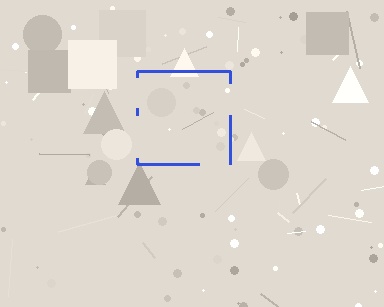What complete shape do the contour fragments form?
The contour fragments form a square.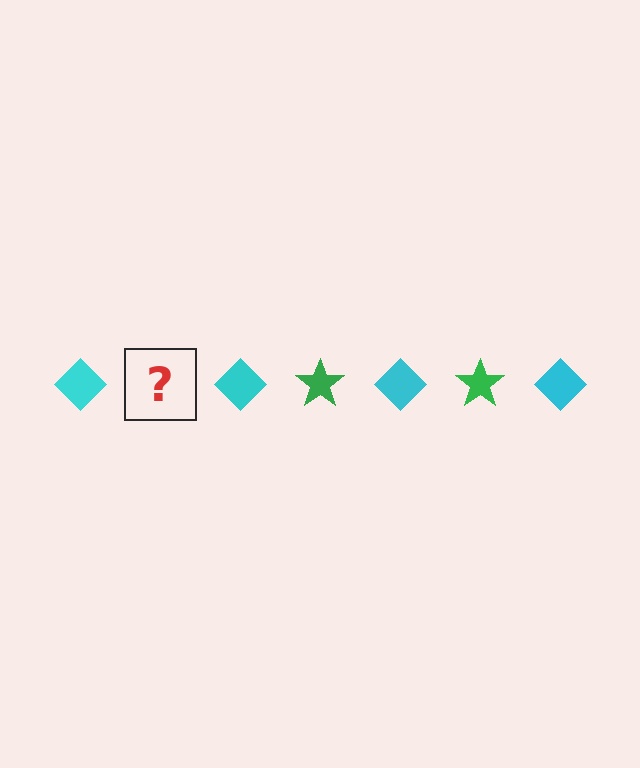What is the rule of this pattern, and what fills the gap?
The rule is that the pattern alternates between cyan diamond and green star. The gap should be filled with a green star.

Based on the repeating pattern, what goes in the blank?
The blank should be a green star.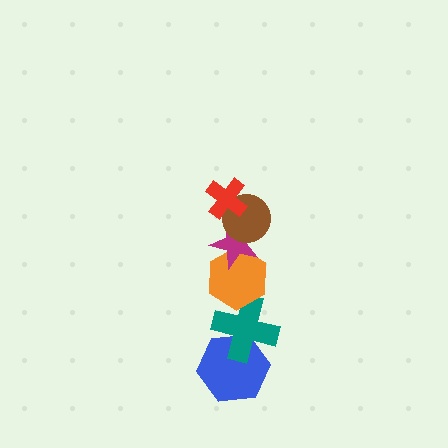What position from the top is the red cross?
The red cross is 1st from the top.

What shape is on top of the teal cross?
The orange hexagon is on top of the teal cross.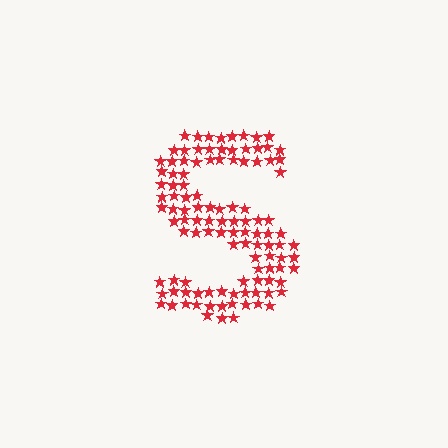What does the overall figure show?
The overall figure shows the letter S.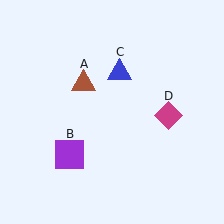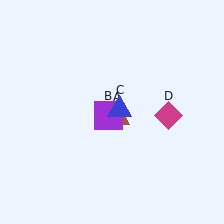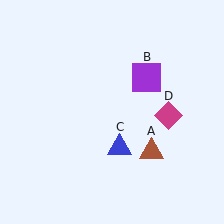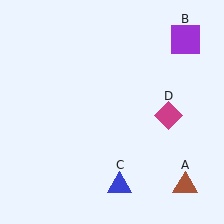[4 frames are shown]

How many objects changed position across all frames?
3 objects changed position: brown triangle (object A), purple square (object B), blue triangle (object C).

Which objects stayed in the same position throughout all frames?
Magenta diamond (object D) remained stationary.